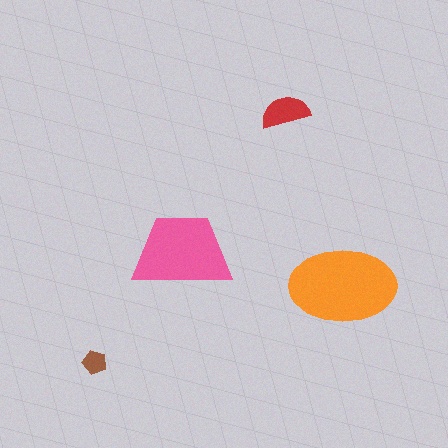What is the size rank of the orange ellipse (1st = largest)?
1st.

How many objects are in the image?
There are 4 objects in the image.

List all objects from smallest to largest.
The brown pentagon, the red semicircle, the pink trapezoid, the orange ellipse.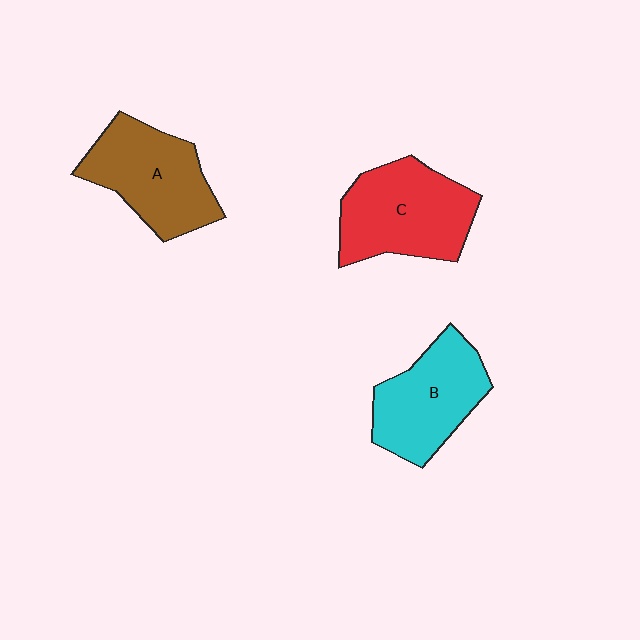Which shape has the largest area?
Shape C (red).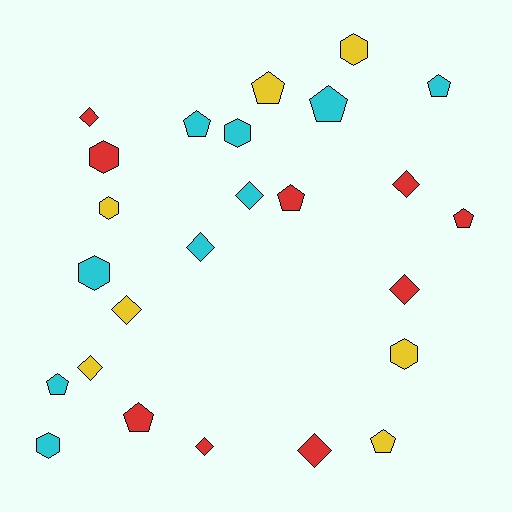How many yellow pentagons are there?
There are 2 yellow pentagons.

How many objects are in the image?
There are 25 objects.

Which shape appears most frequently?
Pentagon, with 9 objects.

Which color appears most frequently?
Red, with 9 objects.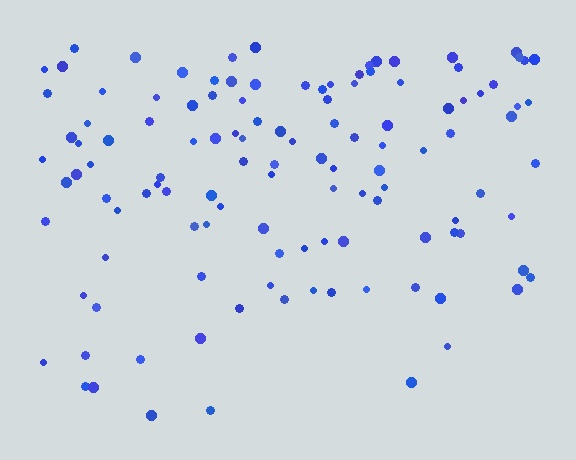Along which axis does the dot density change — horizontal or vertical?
Vertical.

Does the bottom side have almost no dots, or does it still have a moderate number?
Still a moderate number, just noticeably fewer than the top.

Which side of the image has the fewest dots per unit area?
The bottom.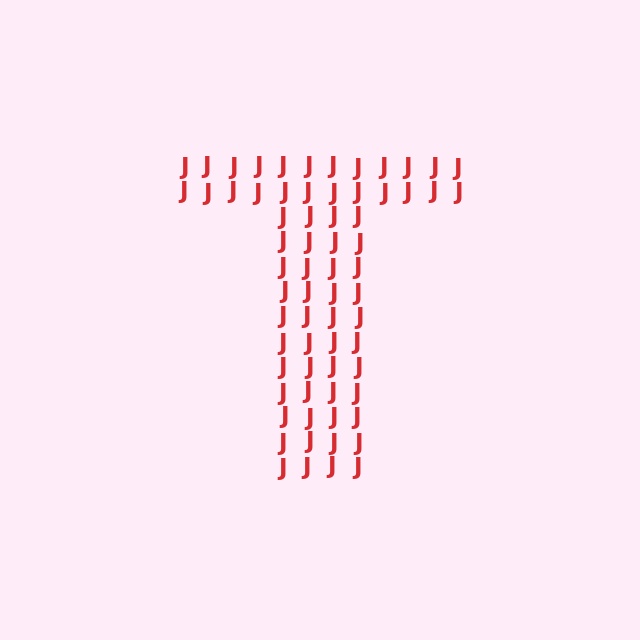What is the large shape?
The large shape is the letter T.